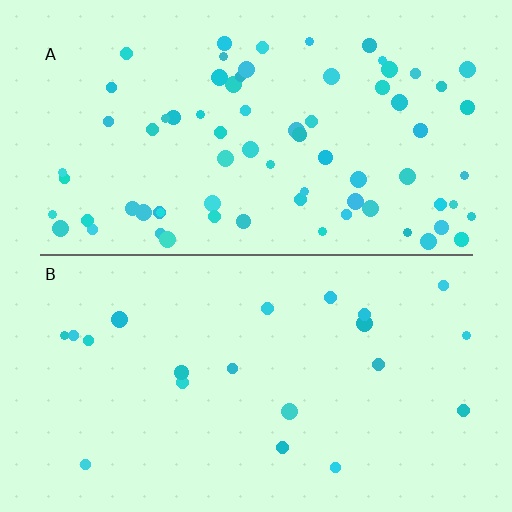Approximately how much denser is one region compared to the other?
Approximately 3.6× — region A over region B.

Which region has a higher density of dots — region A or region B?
A (the top).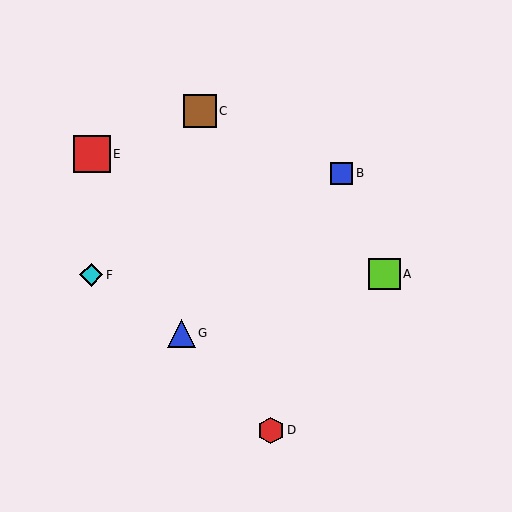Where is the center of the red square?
The center of the red square is at (92, 154).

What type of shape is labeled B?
Shape B is a blue square.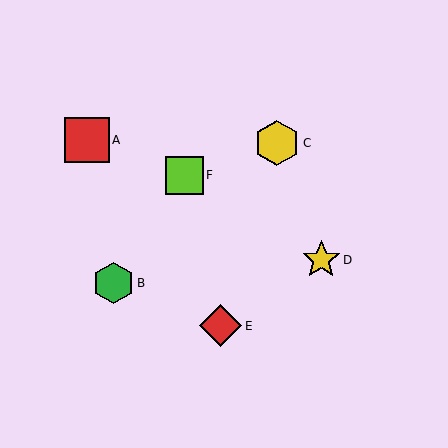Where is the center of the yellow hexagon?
The center of the yellow hexagon is at (277, 143).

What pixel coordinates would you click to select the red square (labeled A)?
Click at (87, 140) to select the red square A.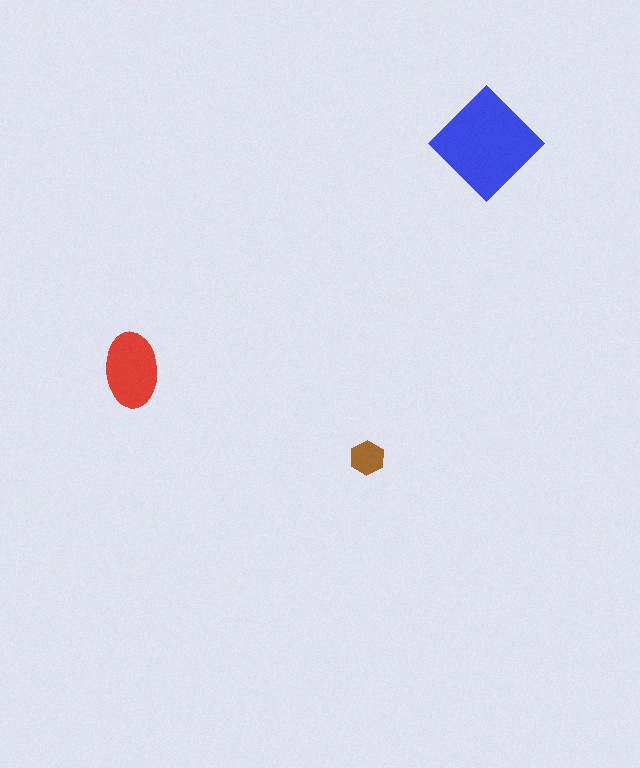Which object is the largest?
The blue diamond.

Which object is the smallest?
The brown hexagon.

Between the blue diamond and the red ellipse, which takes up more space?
The blue diamond.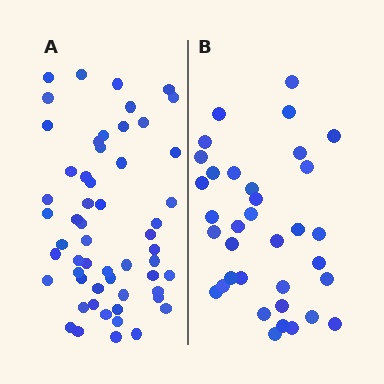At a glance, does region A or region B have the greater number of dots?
Region A (the left region) has more dots.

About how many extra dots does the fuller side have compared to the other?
Region A has approximately 20 more dots than region B.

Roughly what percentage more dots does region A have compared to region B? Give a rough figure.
About 60% more.